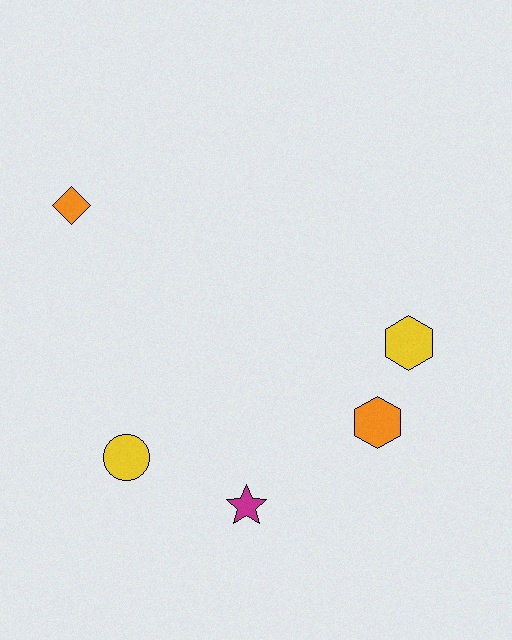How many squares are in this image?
There are no squares.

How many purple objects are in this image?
There are no purple objects.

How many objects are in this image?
There are 5 objects.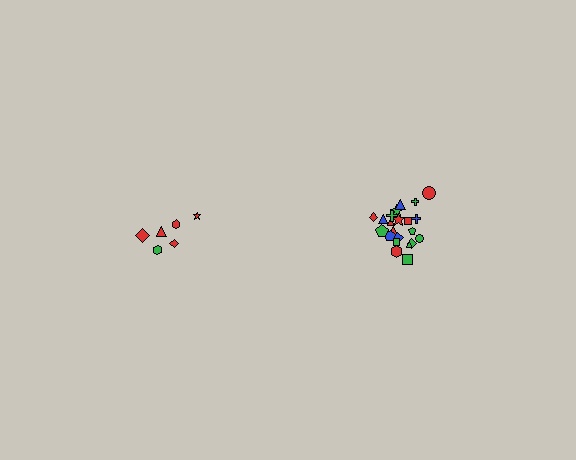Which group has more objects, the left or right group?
The right group.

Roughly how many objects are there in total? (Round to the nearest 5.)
Roughly 30 objects in total.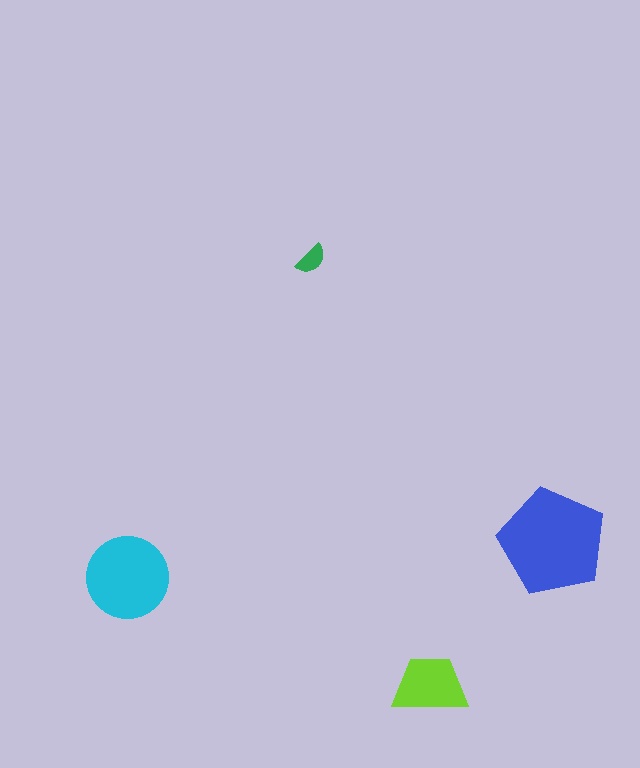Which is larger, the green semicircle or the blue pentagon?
The blue pentagon.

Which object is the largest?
The blue pentagon.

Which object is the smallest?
The green semicircle.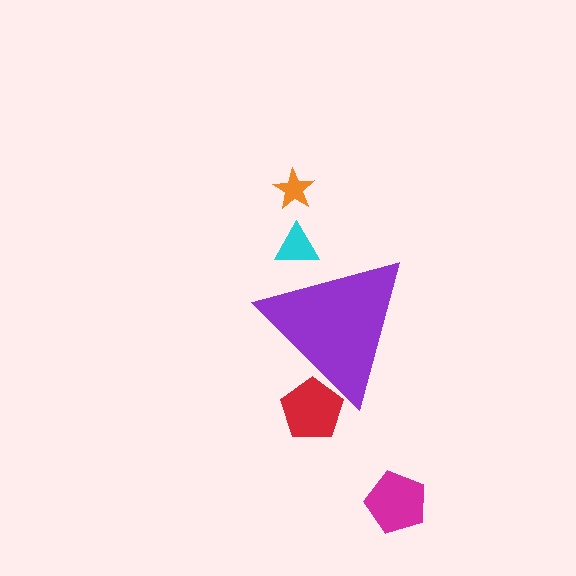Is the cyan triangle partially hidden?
Yes, the cyan triangle is partially hidden behind the purple triangle.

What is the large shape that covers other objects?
A purple triangle.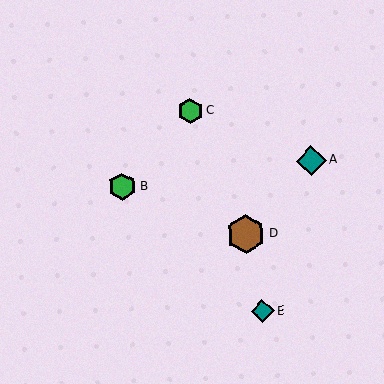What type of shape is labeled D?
Shape D is a brown hexagon.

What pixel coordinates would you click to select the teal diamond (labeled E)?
Click at (262, 311) to select the teal diamond E.